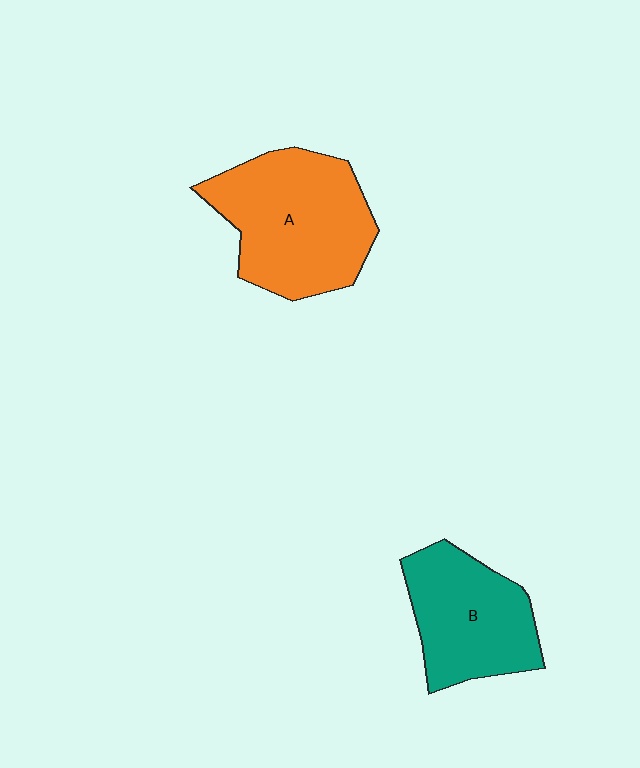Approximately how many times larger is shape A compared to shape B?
Approximately 1.3 times.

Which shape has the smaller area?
Shape B (teal).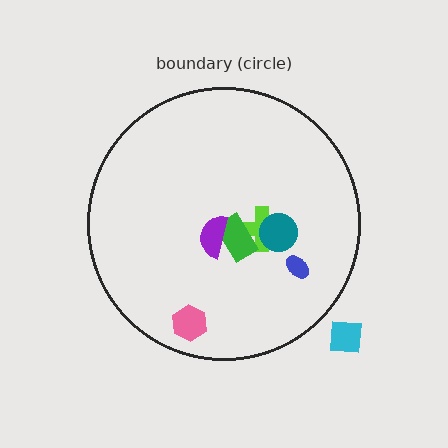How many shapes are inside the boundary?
6 inside, 1 outside.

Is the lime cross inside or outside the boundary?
Inside.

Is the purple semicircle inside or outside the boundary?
Inside.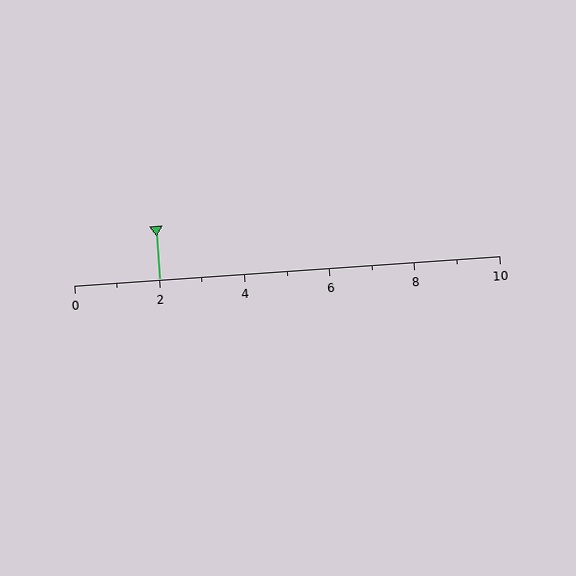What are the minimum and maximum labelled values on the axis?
The axis runs from 0 to 10.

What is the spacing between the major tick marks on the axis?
The major ticks are spaced 2 apart.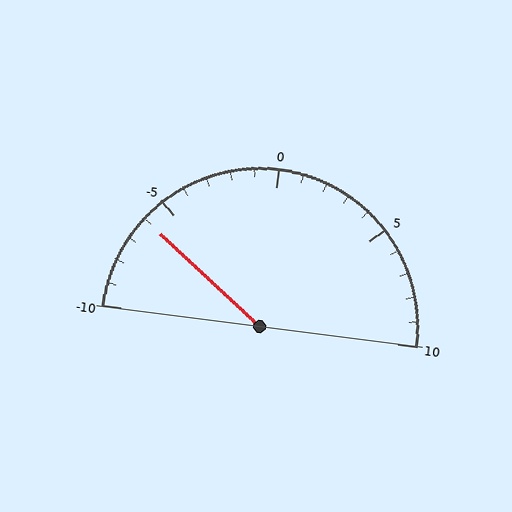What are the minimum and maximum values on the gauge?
The gauge ranges from -10 to 10.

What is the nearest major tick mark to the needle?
The nearest major tick mark is -5.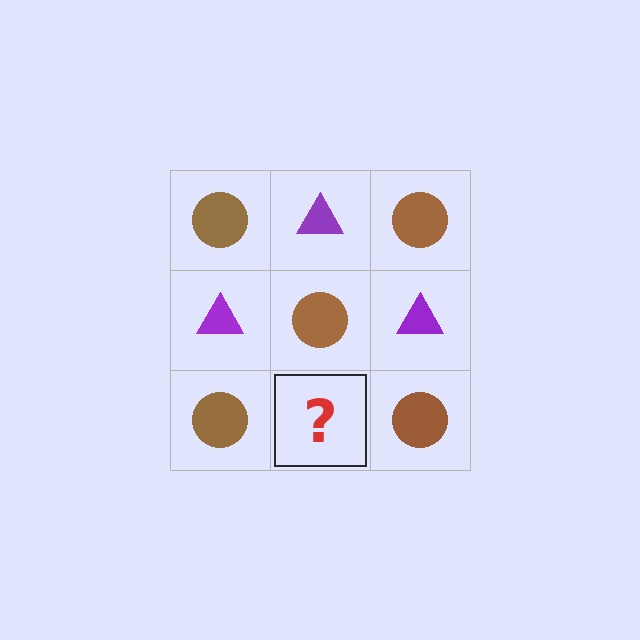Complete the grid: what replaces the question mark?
The question mark should be replaced with a purple triangle.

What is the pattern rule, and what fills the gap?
The rule is that it alternates brown circle and purple triangle in a checkerboard pattern. The gap should be filled with a purple triangle.